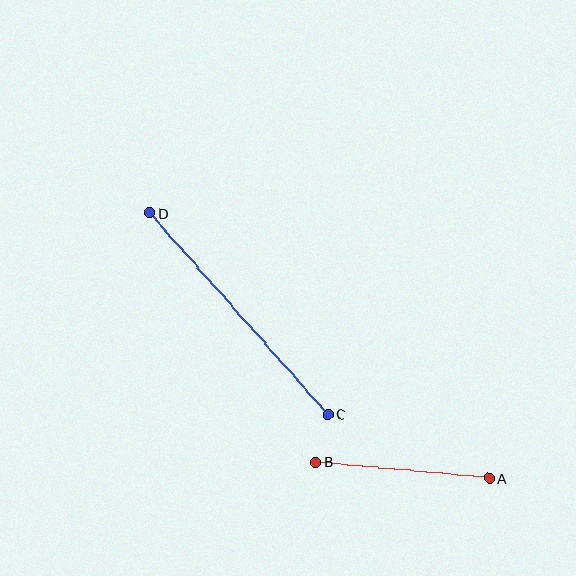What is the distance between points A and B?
The distance is approximately 174 pixels.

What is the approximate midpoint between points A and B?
The midpoint is at approximately (403, 470) pixels.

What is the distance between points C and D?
The distance is approximately 269 pixels.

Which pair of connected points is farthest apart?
Points C and D are farthest apart.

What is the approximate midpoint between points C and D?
The midpoint is at approximately (239, 314) pixels.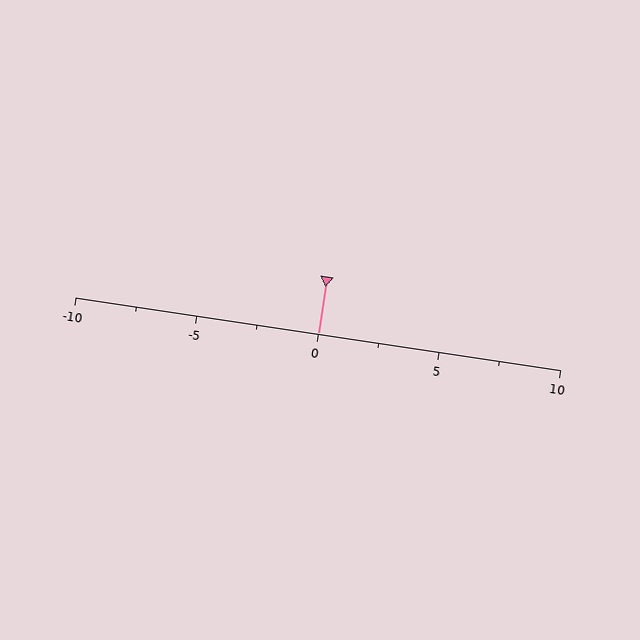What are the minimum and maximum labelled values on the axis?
The axis runs from -10 to 10.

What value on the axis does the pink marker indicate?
The marker indicates approximately 0.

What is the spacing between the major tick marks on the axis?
The major ticks are spaced 5 apart.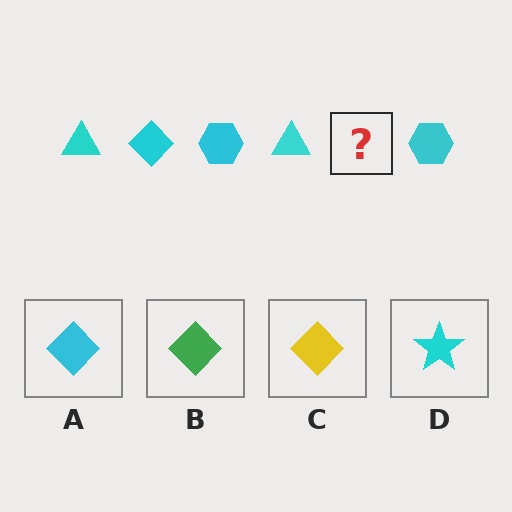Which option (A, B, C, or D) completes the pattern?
A.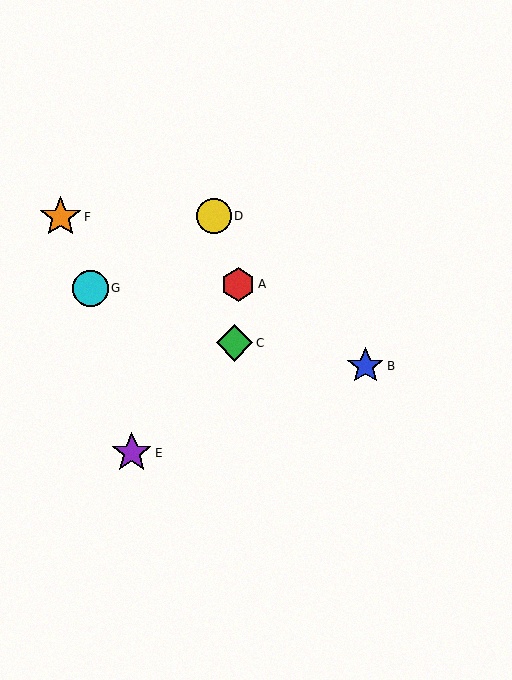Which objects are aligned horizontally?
Objects D, F are aligned horizontally.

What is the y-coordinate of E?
Object E is at y≈453.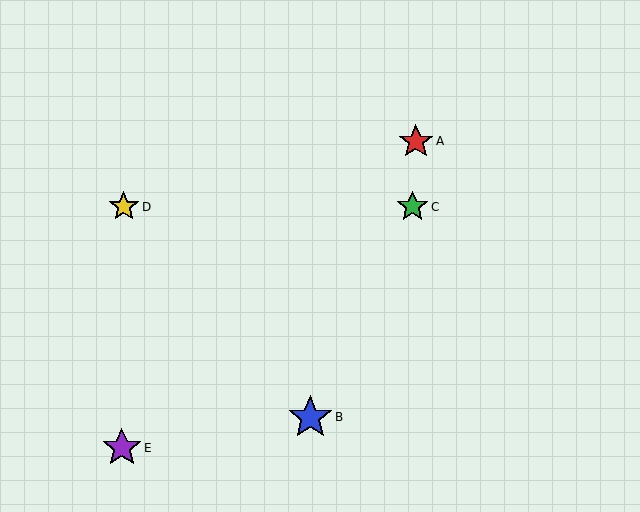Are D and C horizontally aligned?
Yes, both are at y≈207.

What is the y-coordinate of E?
Object E is at y≈448.